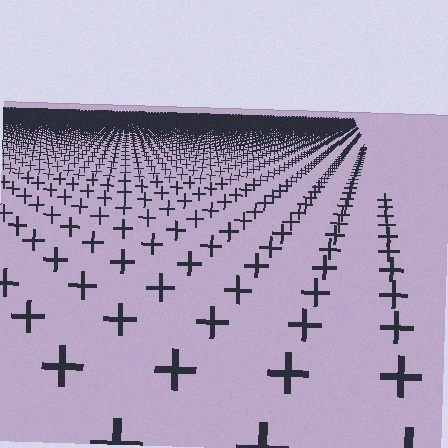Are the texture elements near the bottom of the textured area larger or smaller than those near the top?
Larger. Near the bottom, elements are closer to the viewer and appear at a bigger on-screen size.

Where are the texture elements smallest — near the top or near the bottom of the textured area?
Near the top.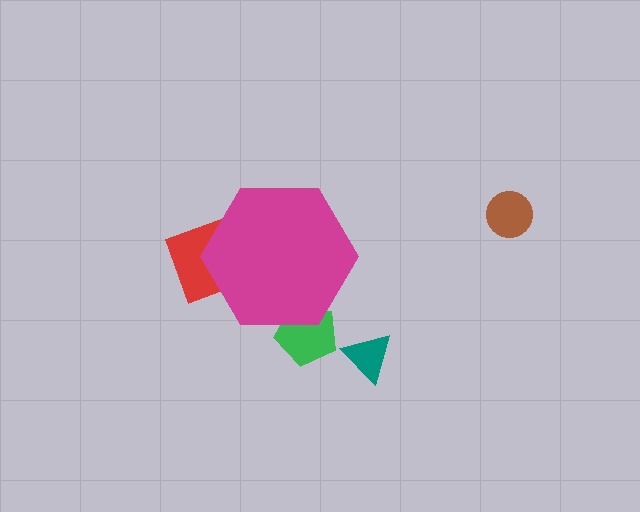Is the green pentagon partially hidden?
Yes, the green pentagon is partially hidden behind the magenta hexagon.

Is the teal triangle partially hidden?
No, the teal triangle is fully visible.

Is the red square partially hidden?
Yes, the red square is partially hidden behind the magenta hexagon.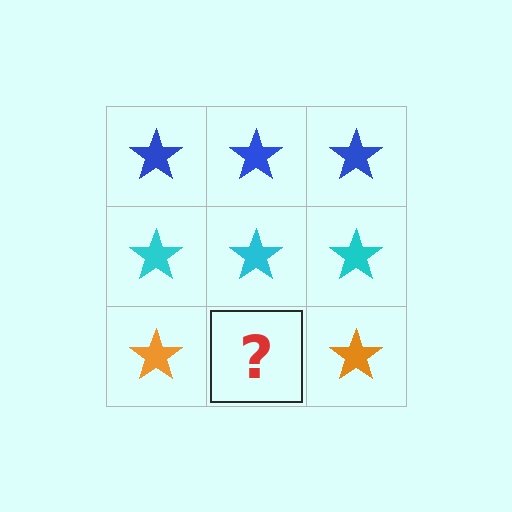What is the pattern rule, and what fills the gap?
The rule is that each row has a consistent color. The gap should be filled with an orange star.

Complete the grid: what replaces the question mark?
The question mark should be replaced with an orange star.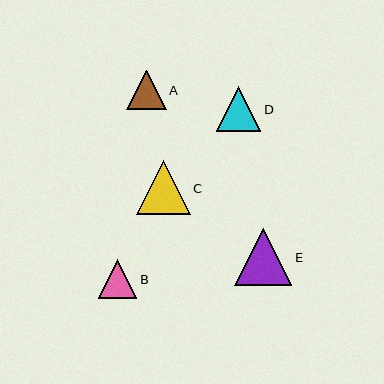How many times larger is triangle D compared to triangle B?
Triangle D is approximately 1.2 times the size of triangle B.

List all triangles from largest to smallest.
From largest to smallest: E, C, D, A, B.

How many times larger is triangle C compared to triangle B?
Triangle C is approximately 1.4 times the size of triangle B.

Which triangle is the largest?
Triangle E is the largest with a size of approximately 57 pixels.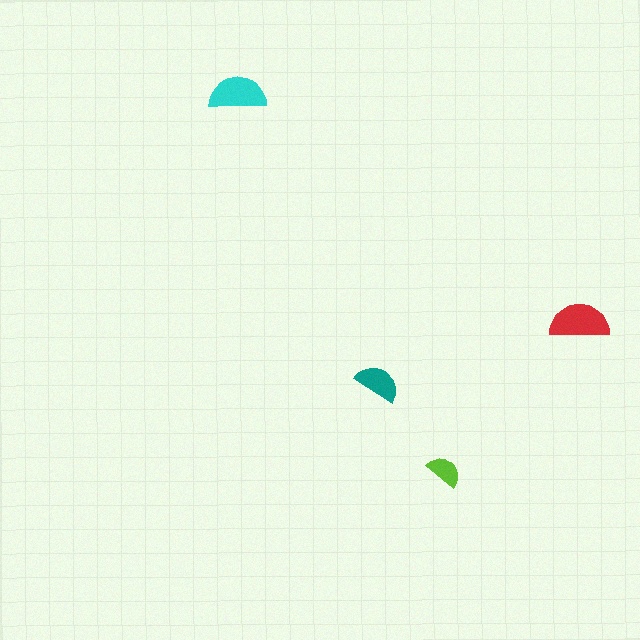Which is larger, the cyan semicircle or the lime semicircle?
The cyan one.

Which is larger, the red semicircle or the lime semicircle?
The red one.